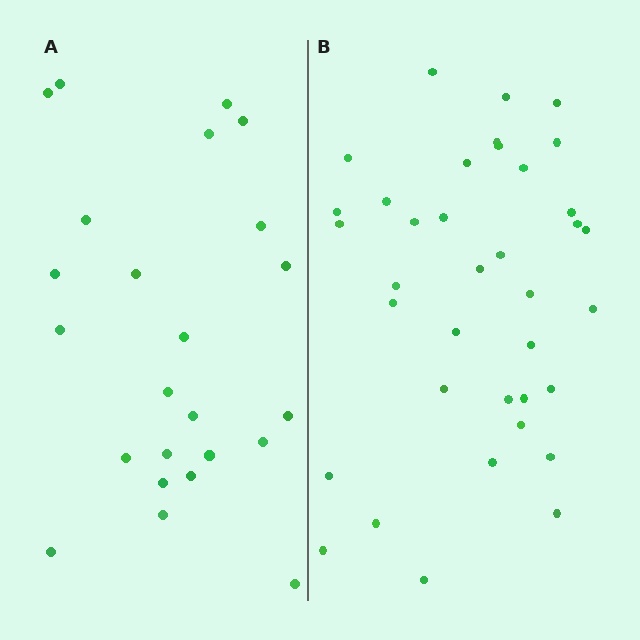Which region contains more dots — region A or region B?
Region B (the right region) has more dots.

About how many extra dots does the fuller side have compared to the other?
Region B has approximately 15 more dots than region A.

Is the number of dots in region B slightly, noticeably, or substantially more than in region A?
Region B has substantially more. The ratio is roughly 1.5 to 1.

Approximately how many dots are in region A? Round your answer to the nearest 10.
About 20 dots. (The exact count is 24, which rounds to 20.)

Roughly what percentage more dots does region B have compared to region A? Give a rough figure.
About 55% more.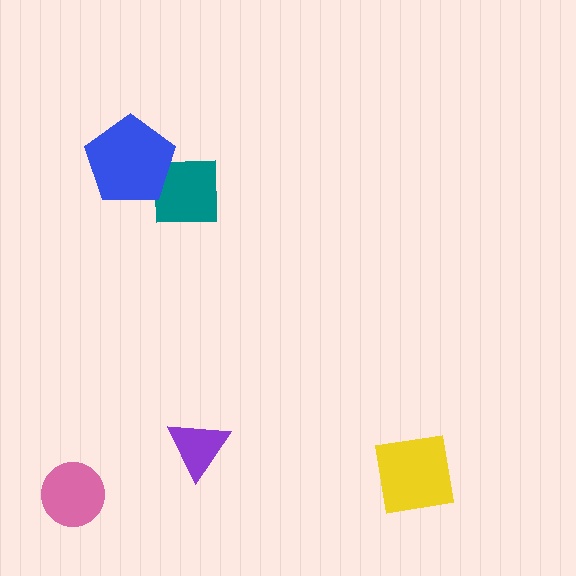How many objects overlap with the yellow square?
0 objects overlap with the yellow square.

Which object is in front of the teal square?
The blue pentagon is in front of the teal square.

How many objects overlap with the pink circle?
0 objects overlap with the pink circle.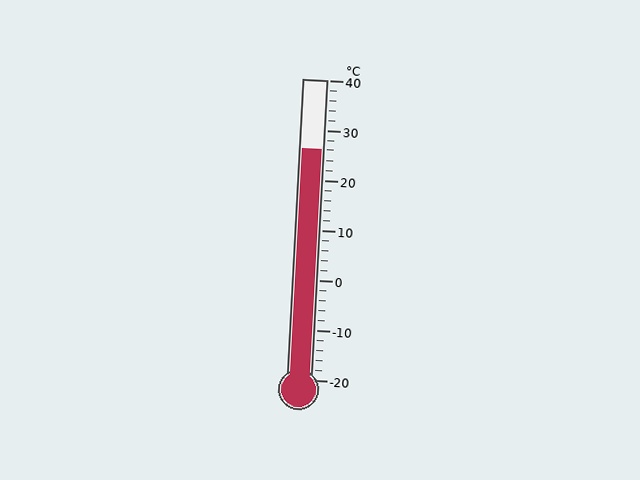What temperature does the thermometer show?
The thermometer shows approximately 26°C.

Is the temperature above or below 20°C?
The temperature is above 20°C.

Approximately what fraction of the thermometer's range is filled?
The thermometer is filled to approximately 75% of its range.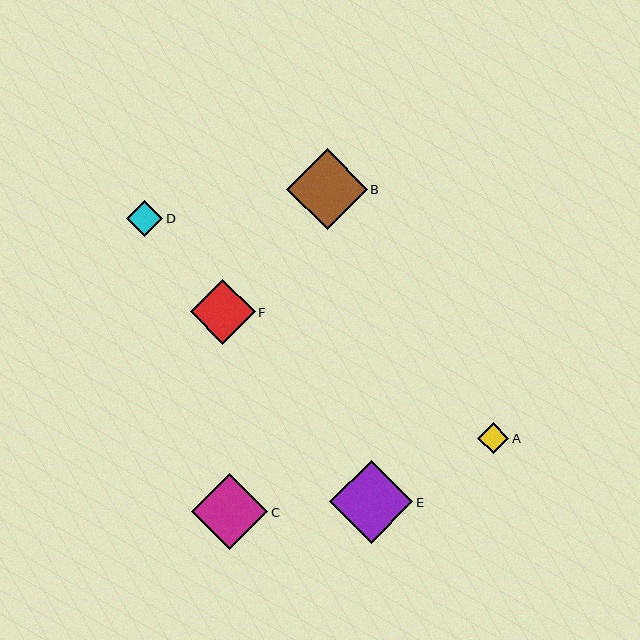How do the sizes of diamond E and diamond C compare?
Diamond E and diamond C are approximately the same size.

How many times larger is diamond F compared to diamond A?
Diamond F is approximately 2.1 times the size of diamond A.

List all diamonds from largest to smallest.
From largest to smallest: E, B, C, F, D, A.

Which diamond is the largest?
Diamond E is the largest with a size of approximately 83 pixels.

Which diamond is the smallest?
Diamond A is the smallest with a size of approximately 31 pixels.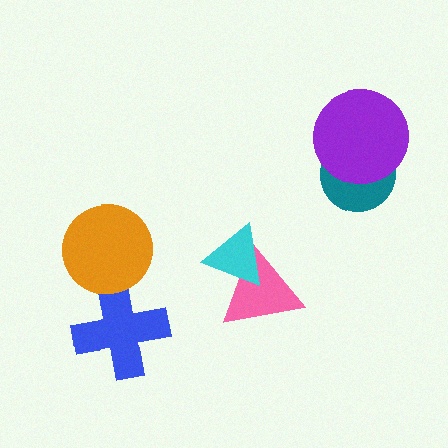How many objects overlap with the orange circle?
1 object overlaps with the orange circle.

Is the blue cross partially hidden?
Yes, it is partially covered by another shape.